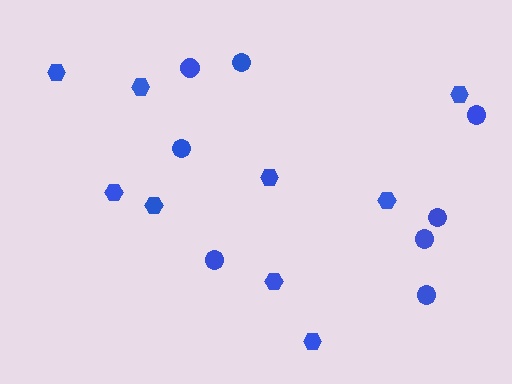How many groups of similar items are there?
There are 2 groups: one group of hexagons (9) and one group of circles (8).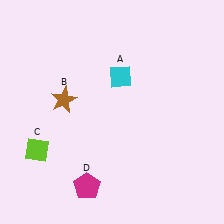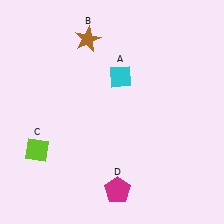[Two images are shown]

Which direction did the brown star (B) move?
The brown star (B) moved up.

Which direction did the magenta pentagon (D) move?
The magenta pentagon (D) moved right.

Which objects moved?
The objects that moved are: the brown star (B), the magenta pentagon (D).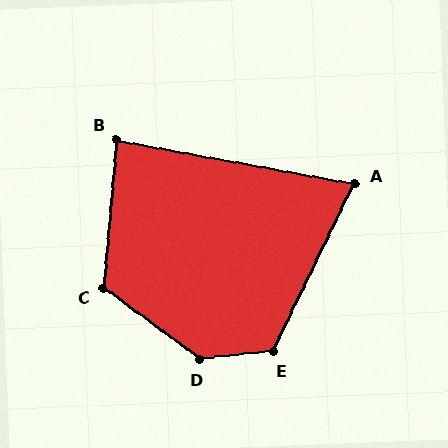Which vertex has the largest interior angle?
D, at approximately 138 degrees.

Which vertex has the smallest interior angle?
A, at approximately 75 degrees.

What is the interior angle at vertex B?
Approximately 85 degrees (acute).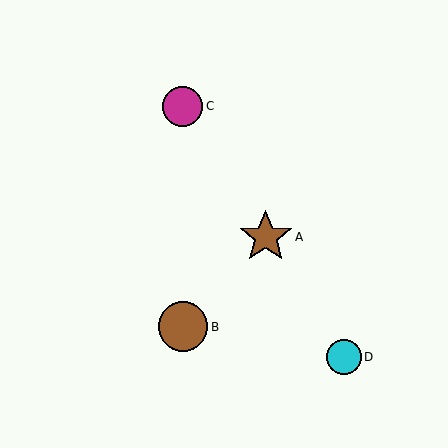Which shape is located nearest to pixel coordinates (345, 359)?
The cyan circle (labeled D) at (344, 357) is nearest to that location.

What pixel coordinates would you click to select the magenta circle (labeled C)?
Click at (183, 106) to select the magenta circle C.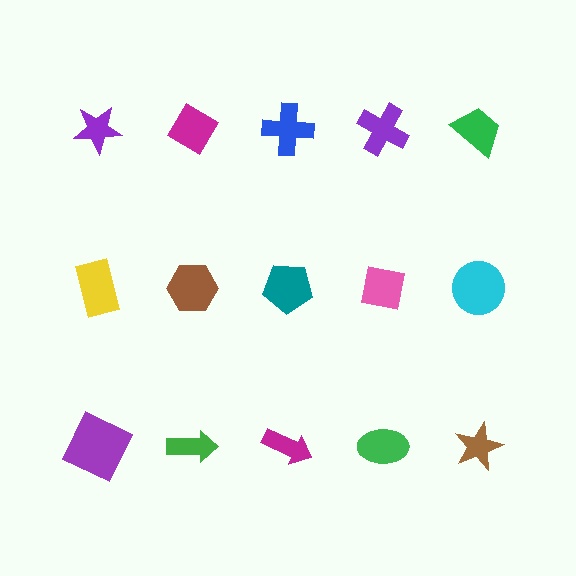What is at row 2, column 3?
A teal pentagon.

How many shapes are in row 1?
5 shapes.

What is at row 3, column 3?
A magenta arrow.